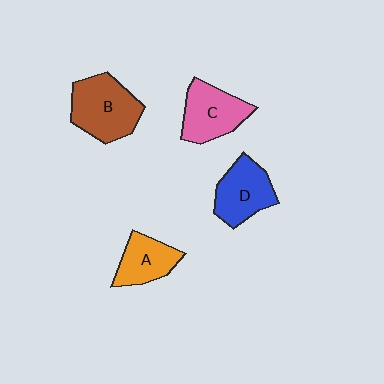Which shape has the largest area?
Shape B (brown).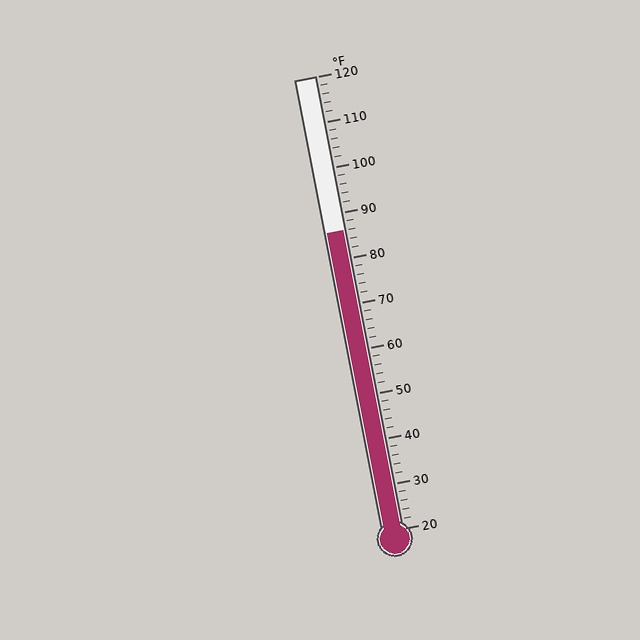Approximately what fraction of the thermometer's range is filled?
The thermometer is filled to approximately 65% of its range.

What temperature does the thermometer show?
The thermometer shows approximately 86°F.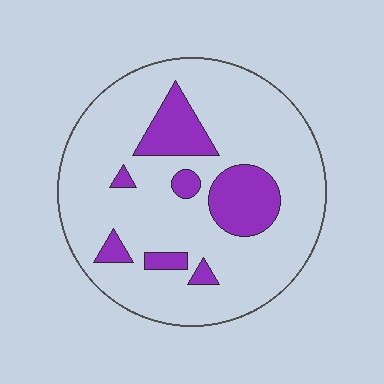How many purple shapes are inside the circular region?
7.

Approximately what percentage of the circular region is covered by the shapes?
Approximately 20%.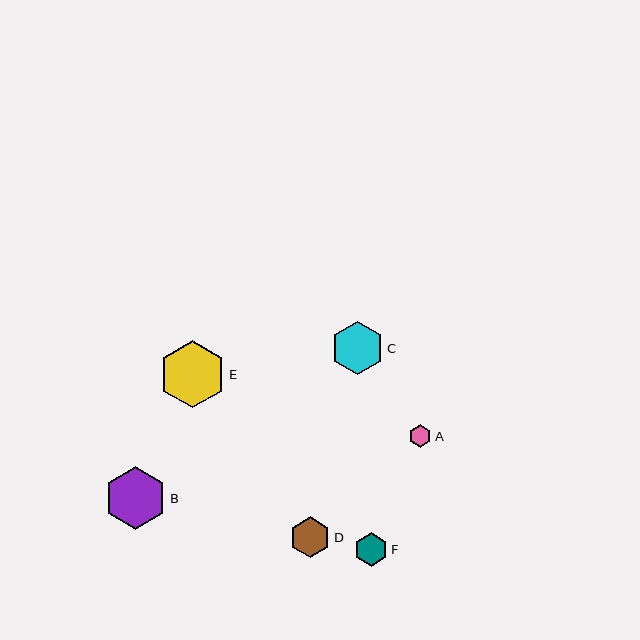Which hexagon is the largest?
Hexagon E is the largest with a size of approximately 68 pixels.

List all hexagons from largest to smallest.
From largest to smallest: E, B, C, D, F, A.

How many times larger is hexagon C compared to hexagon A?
Hexagon C is approximately 2.3 times the size of hexagon A.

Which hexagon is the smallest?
Hexagon A is the smallest with a size of approximately 23 pixels.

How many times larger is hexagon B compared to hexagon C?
Hexagon B is approximately 1.2 times the size of hexagon C.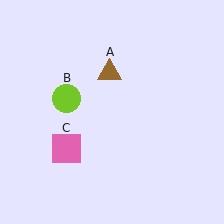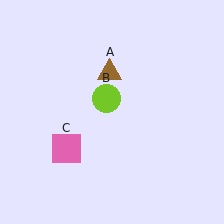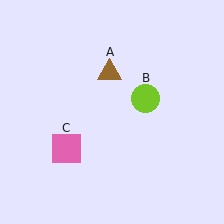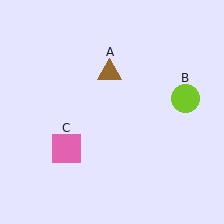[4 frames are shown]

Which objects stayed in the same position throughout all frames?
Brown triangle (object A) and pink square (object C) remained stationary.